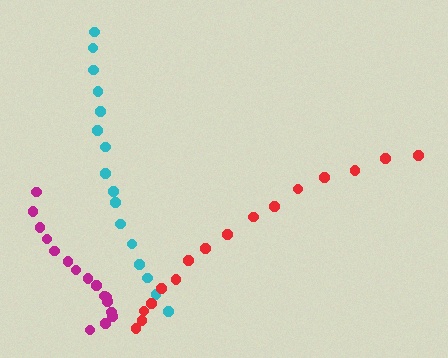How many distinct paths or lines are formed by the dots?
There are 3 distinct paths.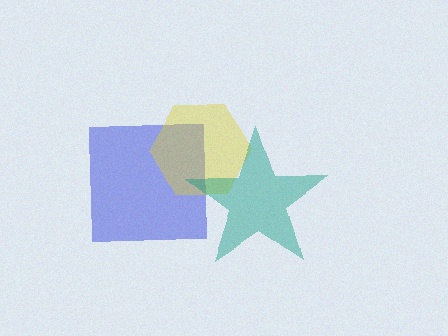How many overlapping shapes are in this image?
There are 3 overlapping shapes in the image.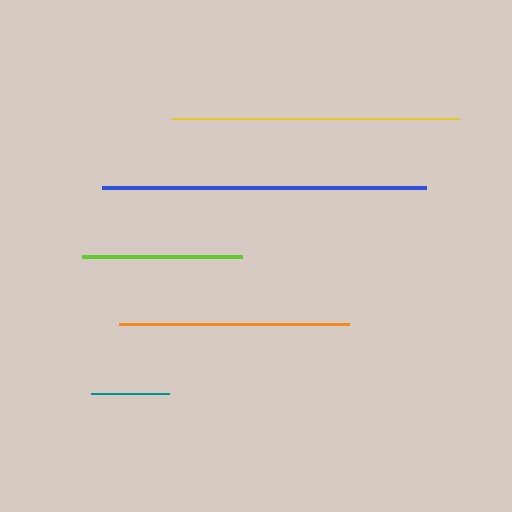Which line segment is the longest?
The blue line is the longest at approximately 324 pixels.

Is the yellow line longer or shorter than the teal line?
The yellow line is longer than the teal line.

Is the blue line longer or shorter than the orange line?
The blue line is longer than the orange line.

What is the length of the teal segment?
The teal segment is approximately 78 pixels long.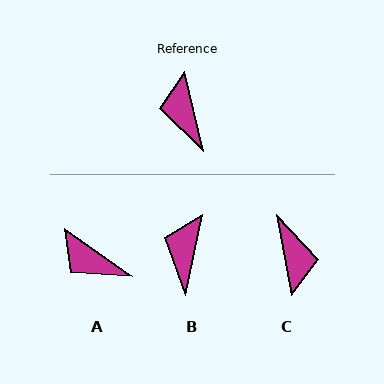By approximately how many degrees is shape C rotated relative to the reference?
Approximately 177 degrees counter-clockwise.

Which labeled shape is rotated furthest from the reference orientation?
C, about 177 degrees away.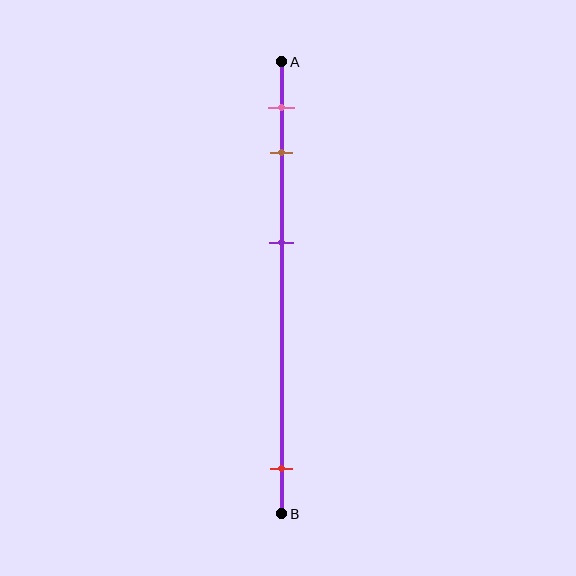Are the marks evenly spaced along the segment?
No, the marks are not evenly spaced.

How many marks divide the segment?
There are 4 marks dividing the segment.